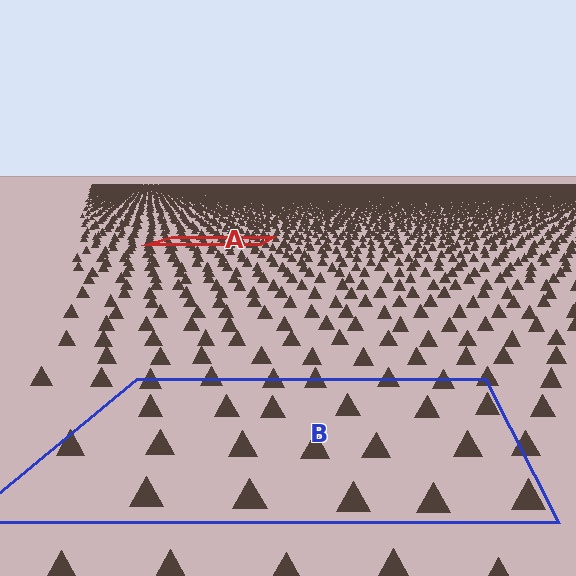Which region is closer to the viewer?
Region B is closer. The texture elements there are larger and more spread out.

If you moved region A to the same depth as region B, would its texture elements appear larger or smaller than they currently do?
They would appear larger. At a closer depth, the same texture elements are projected at a bigger on-screen size.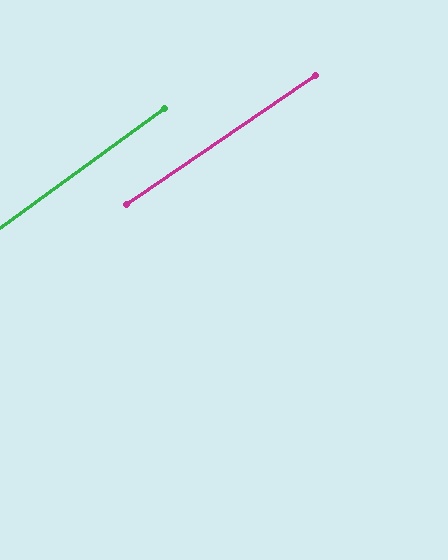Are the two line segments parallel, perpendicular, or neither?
Parallel — their directions differ by only 1.6°.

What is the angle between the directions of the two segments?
Approximately 2 degrees.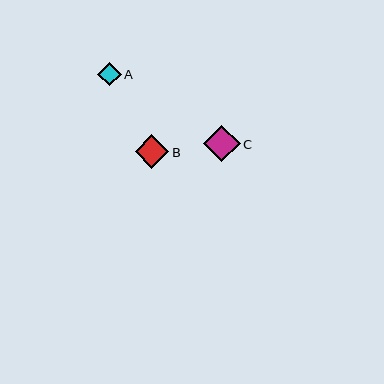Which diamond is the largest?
Diamond C is the largest with a size of approximately 37 pixels.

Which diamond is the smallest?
Diamond A is the smallest with a size of approximately 24 pixels.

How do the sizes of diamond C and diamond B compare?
Diamond C and diamond B are approximately the same size.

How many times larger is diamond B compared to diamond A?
Diamond B is approximately 1.4 times the size of diamond A.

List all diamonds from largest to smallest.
From largest to smallest: C, B, A.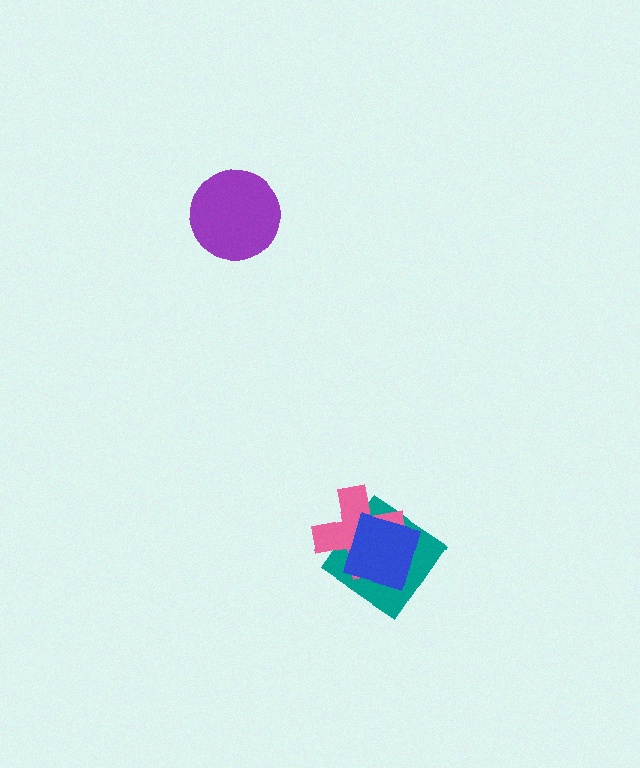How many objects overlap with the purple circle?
0 objects overlap with the purple circle.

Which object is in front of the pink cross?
The blue square is in front of the pink cross.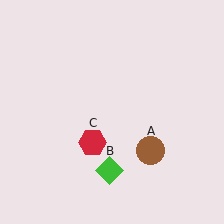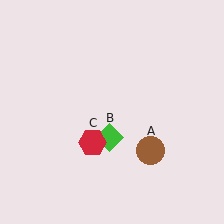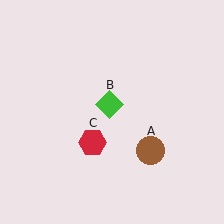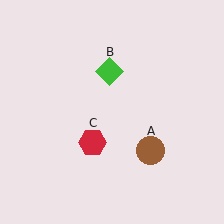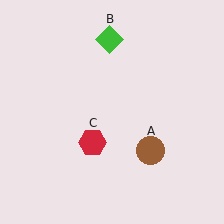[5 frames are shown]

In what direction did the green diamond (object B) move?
The green diamond (object B) moved up.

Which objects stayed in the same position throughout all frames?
Brown circle (object A) and red hexagon (object C) remained stationary.